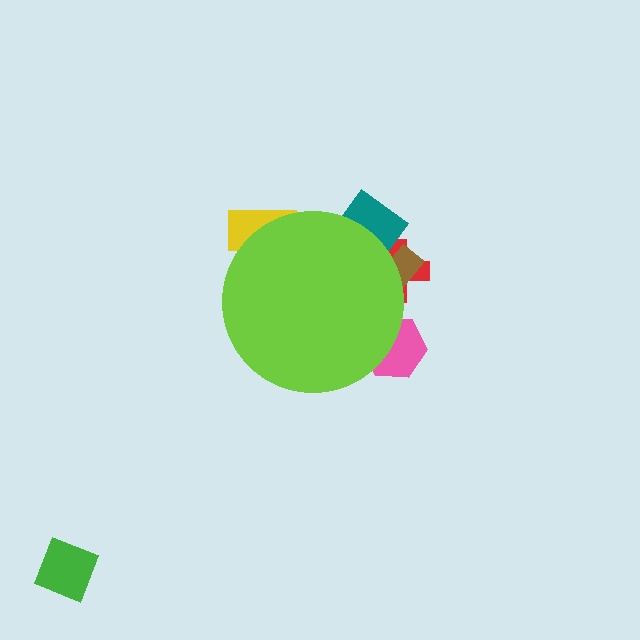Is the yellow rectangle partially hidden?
Yes, the yellow rectangle is partially hidden behind the lime circle.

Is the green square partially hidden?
No, the green square is fully visible.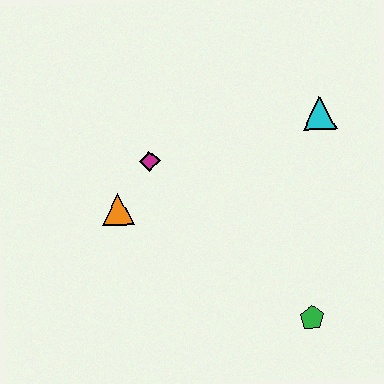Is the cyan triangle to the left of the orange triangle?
No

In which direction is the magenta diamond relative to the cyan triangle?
The magenta diamond is to the left of the cyan triangle.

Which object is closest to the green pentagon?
The cyan triangle is closest to the green pentagon.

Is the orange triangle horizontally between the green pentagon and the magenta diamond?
No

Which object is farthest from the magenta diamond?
The green pentagon is farthest from the magenta diamond.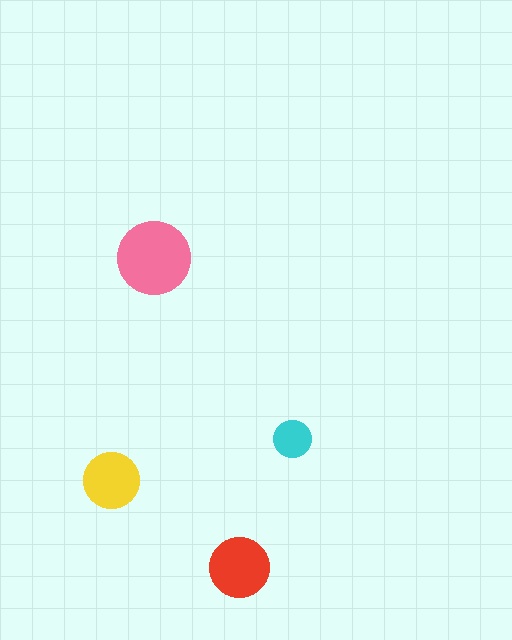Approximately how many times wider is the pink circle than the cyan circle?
About 2 times wider.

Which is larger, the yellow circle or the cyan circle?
The yellow one.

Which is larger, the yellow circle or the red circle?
The red one.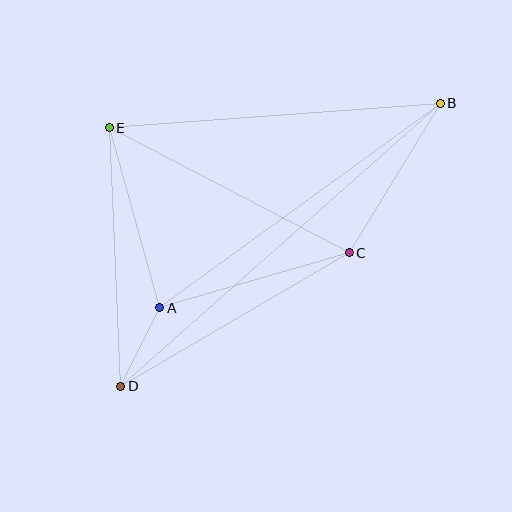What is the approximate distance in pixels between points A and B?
The distance between A and B is approximately 347 pixels.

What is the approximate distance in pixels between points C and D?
The distance between C and D is approximately 265 pixels.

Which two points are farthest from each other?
Points B and D are farthest from each other.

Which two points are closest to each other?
Points A and D are closest to each other.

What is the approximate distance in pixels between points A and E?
The distance between A and E is approximately 187 pixels.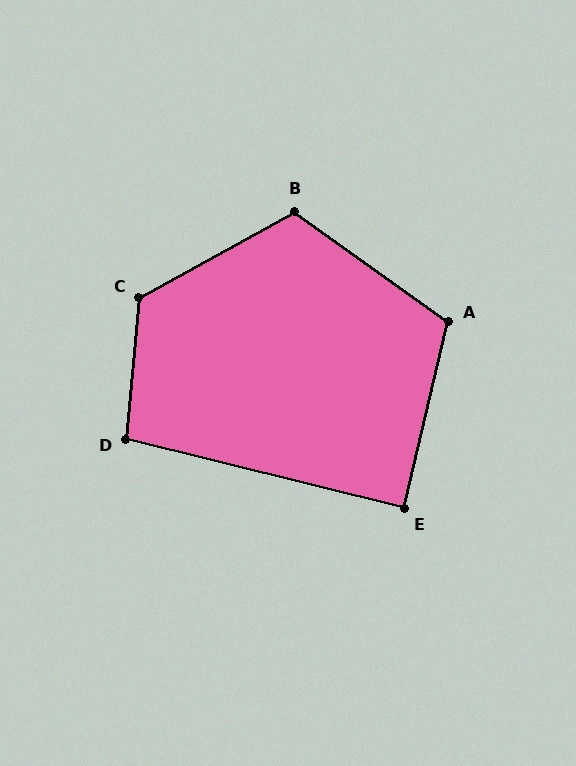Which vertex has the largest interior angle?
C, at approximately 124 degrees.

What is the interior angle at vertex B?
Approximately 115 degrees (obtuse).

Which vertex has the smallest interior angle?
E, at approximately 89 degrees.